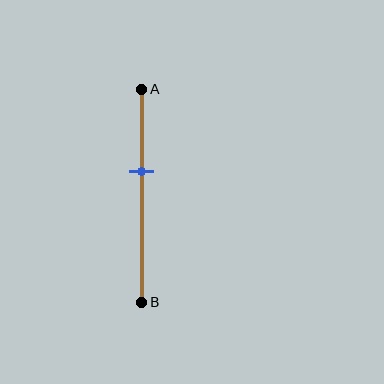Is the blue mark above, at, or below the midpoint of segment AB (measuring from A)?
The blue mark is above the midpoint of segment AB.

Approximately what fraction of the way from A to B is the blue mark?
The blue mark is approximately 40% of the way from A to B.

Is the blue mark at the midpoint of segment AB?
No, the mark is at about 40% from A, not at the 50% midpoint.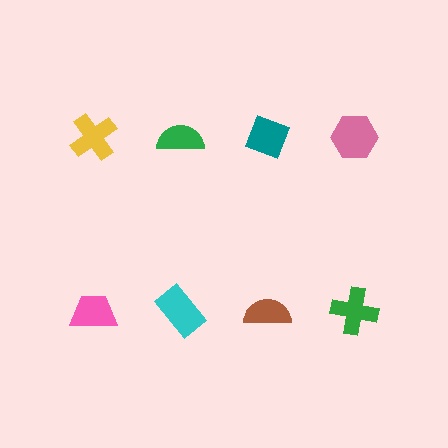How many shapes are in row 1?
4 shapes.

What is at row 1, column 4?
A pink hexagon.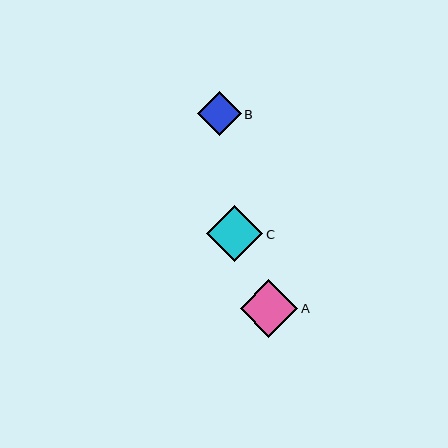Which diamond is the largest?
Diamond A is the largest with a size of approximately 57 pixels.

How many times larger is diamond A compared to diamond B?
Diamond A is approximately 1.3 times the size of diamond B.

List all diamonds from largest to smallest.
From largest to smallest: A, C, B.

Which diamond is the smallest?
Diamond B is the smallest with a size of approximately 44 pixels.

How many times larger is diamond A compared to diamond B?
Diamond A is approximately 1.3 times the size of diamond B.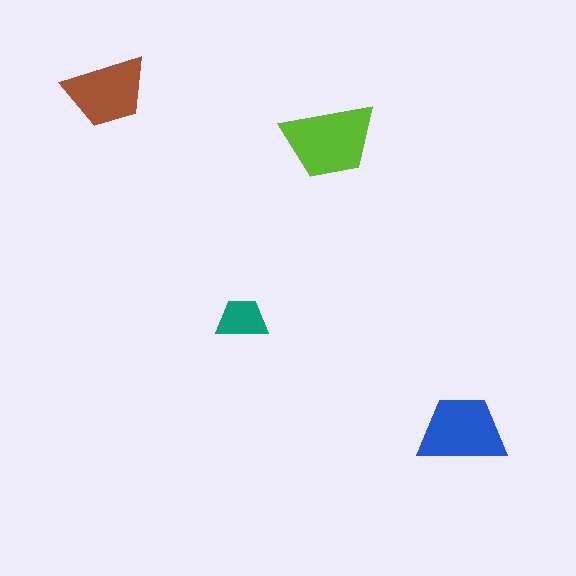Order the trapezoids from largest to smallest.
the lime one, the blue one, the brown one, the teal one.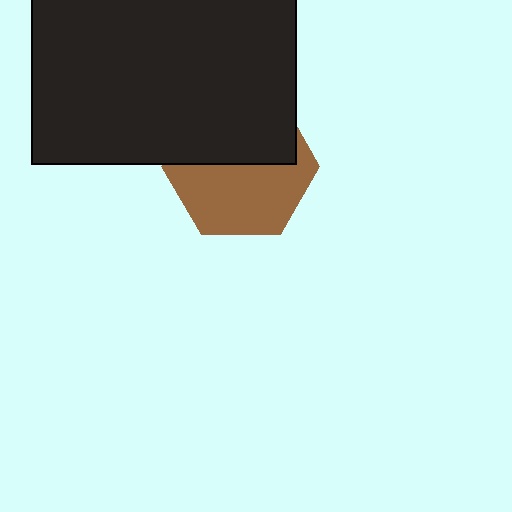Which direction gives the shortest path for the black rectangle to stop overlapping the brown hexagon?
Moving up gives the shortest separation.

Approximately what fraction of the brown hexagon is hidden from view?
Roughly 47% of the brown hexagon is hidden behind the black rectangle.